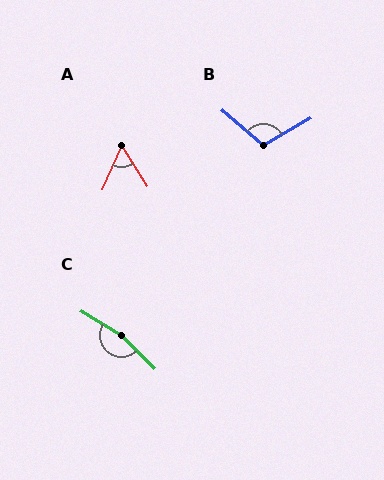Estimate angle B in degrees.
Approximately 109 degrees.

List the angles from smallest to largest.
A (55°), B (109°), C (165°).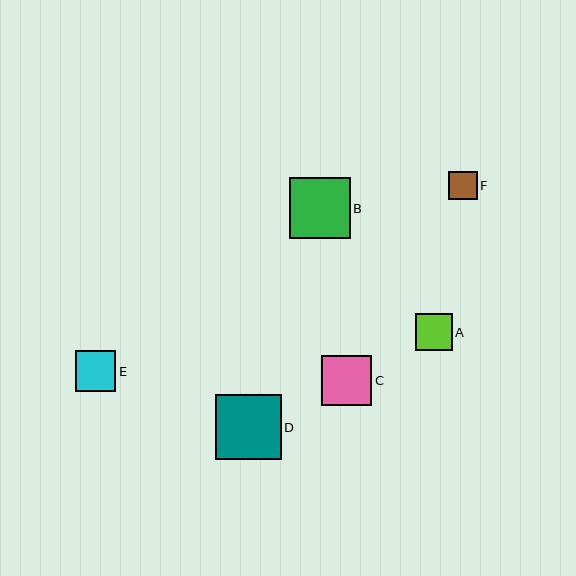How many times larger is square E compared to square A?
Square E is approximately 1.1 times the size of square A.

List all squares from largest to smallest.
From largest to smallest: D, B, C, E, A, F.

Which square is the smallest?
Square F is the smallest with a size of approximately 29 pixels.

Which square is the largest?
Square D is the largest with a size of approximately 65 pixels.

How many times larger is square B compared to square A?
Square B is approximately 1.7 times the size of square A.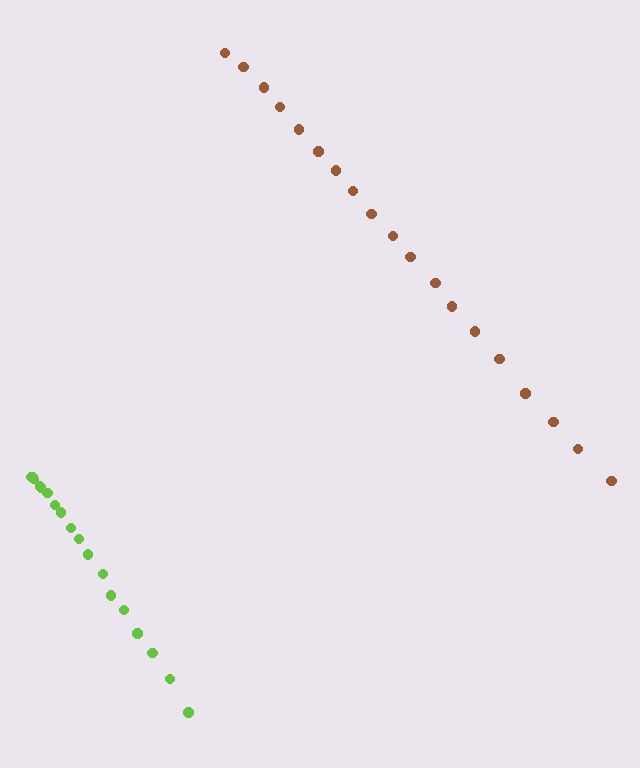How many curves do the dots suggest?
There are 2 distinct paths.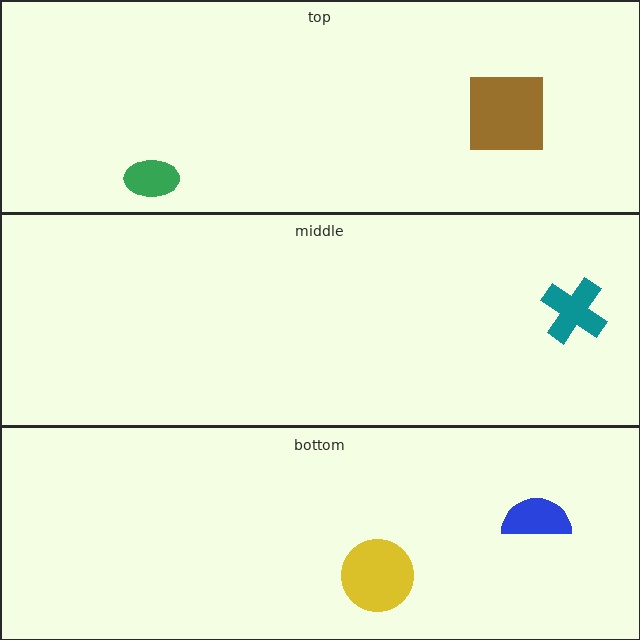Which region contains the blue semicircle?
The bottom region.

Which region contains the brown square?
The top region.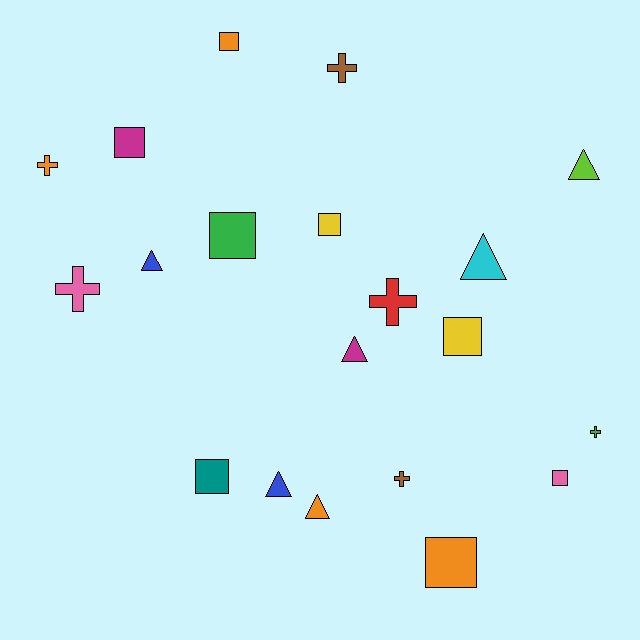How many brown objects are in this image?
There are 2 brown objects.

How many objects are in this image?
There are 20 objects.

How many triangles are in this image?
There are 6 triangles.